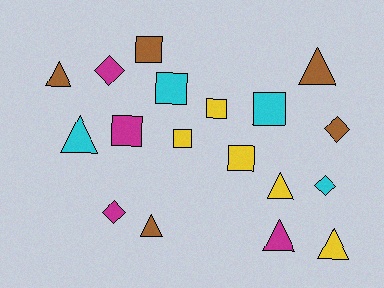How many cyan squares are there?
There are 2 cyan squares.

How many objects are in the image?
There are 18 objects.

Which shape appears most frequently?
Square, with 7 objects.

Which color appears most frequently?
Yellow, with 5 objects.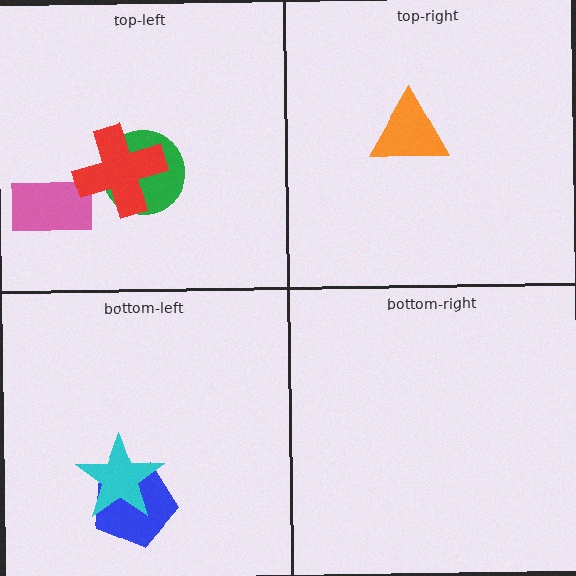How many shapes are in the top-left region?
3.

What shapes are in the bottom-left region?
The blue pentagon, the cyan star.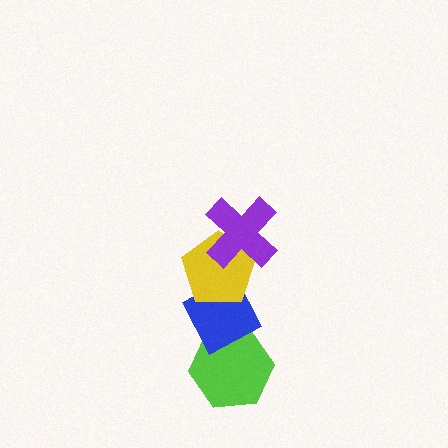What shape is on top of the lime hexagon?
The blue diamond is on top of the lime hexagon.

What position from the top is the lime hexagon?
The lime hexagon is 4th from the top.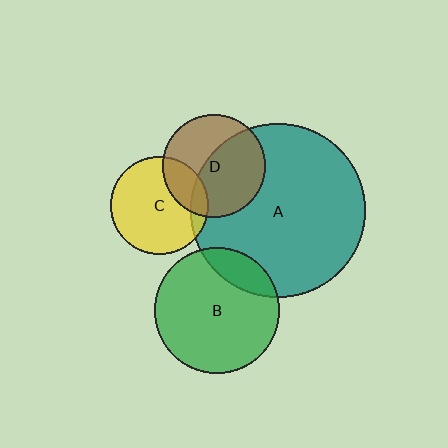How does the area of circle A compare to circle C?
Approximately 3.2 times.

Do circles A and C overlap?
Yes.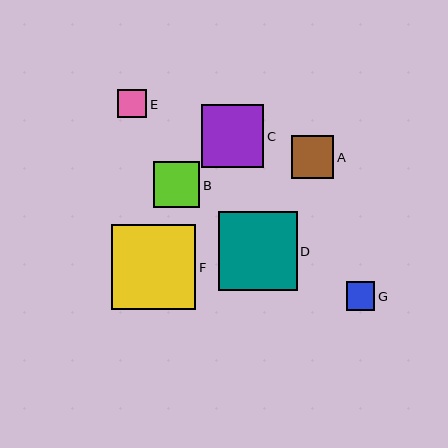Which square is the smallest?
Square G is the smallest with a size of approximately 29 pixels.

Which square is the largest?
Square F is the largest with a size of approximately 84 pixels.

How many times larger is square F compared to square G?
Square F is approximately 2.9 times the size of square G.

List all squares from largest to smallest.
From largest to smallest: F, D, C, B, A, E, G.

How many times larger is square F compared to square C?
Square F is approximately 1.4 times the size of square C.